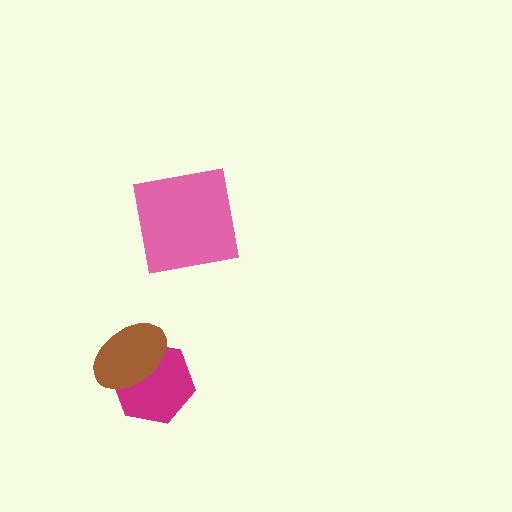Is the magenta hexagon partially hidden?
Yes, it is partially covered by another shape.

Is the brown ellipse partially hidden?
No, no other shape covers it.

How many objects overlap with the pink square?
0 objects overlap with the pink square.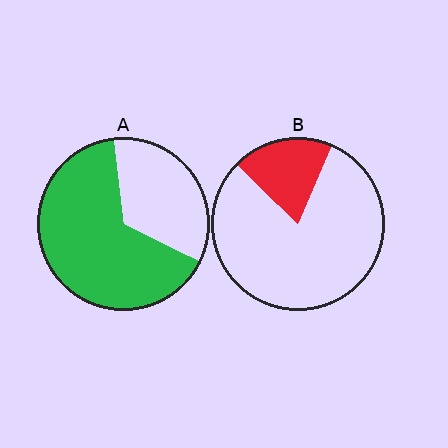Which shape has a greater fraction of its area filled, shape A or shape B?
Shape A.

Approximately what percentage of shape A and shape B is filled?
A is approximately 65% and B is approximately 20%.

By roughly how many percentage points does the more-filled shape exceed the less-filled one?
By roughly 45 percentage points (A over B).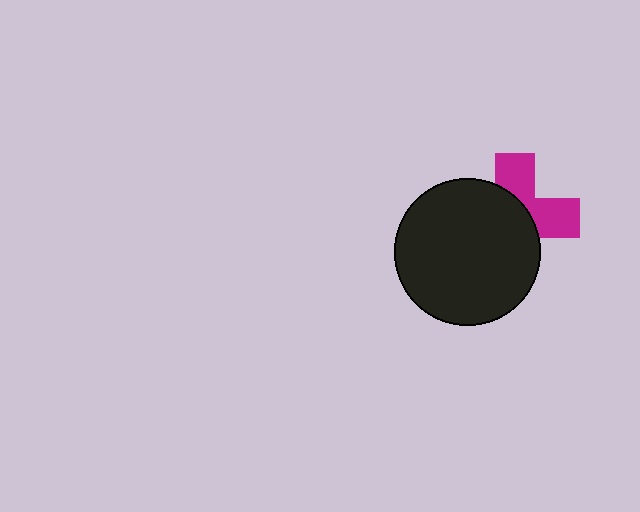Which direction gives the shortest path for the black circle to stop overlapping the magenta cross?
Moving toward the lower-left gives the shortest separation.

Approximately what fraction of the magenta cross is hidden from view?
Roughly 60% of the magenta cross is hidden behind the black circle.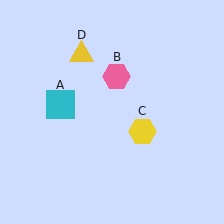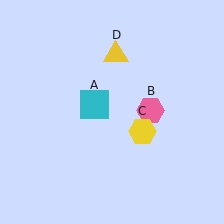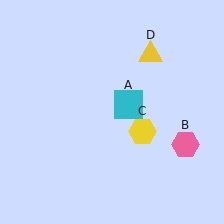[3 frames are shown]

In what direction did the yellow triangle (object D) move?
The yellow triangle (object D) moved right.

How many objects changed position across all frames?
3 objects changed position: cyan square (object A), pink hexagon (object B), yellow triangle (object D).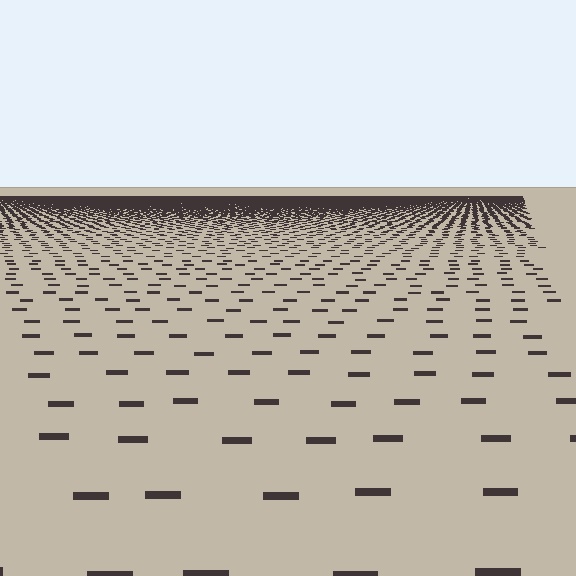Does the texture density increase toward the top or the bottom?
Density increases toward the top.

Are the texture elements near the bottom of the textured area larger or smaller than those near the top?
Larger. Near the bottom, elements are closer to the viewer and appear at a bigger on-screen size.